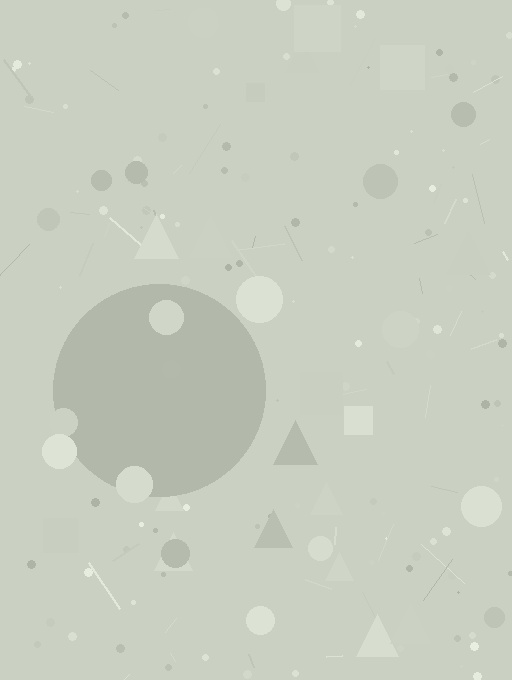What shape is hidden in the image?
A circle is hidden in the image.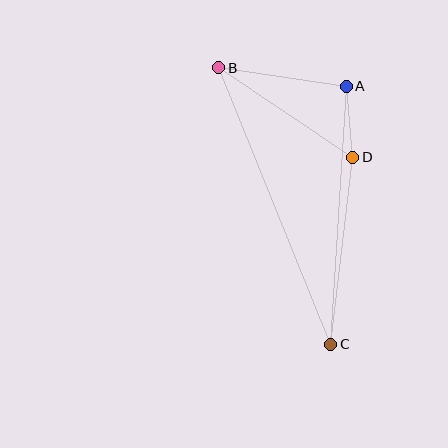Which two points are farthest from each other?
Points B and C are farthest from each other.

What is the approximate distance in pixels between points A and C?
The distance between A and C is approximately 259 pixels.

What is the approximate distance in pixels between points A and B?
The distance between A and B is approximately 129 pixels.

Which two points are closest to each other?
Points A and D are closest to each other.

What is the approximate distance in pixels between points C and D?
The distance between C and D is approximately 188 pixels.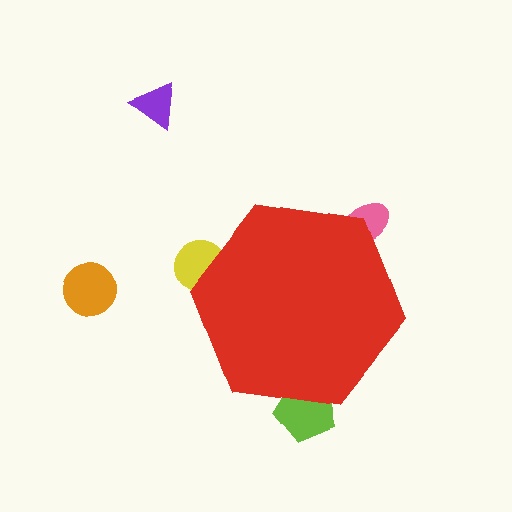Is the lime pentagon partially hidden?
Yes, the lime pentagon is partially hidden behind the red hexagon.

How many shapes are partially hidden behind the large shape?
3 shapes are partially hidden.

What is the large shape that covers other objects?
A red hexagon.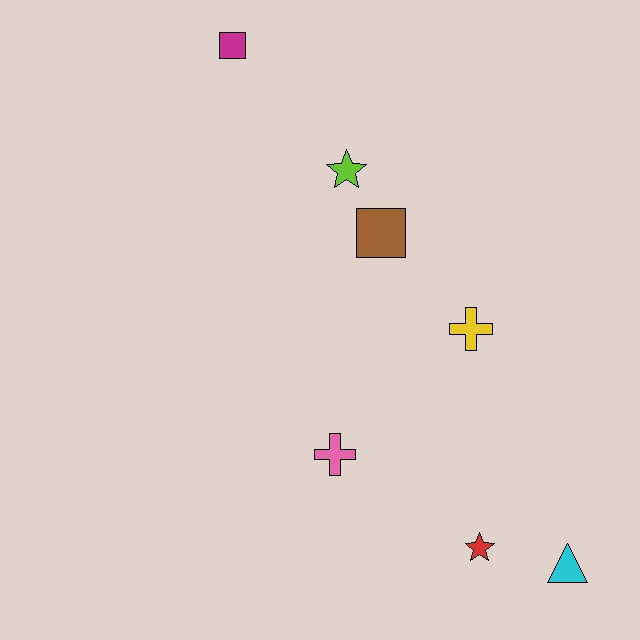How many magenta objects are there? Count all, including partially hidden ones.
There is 1 magenta object.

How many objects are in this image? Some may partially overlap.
There are 7 objects.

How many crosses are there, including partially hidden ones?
There are 2 crosses.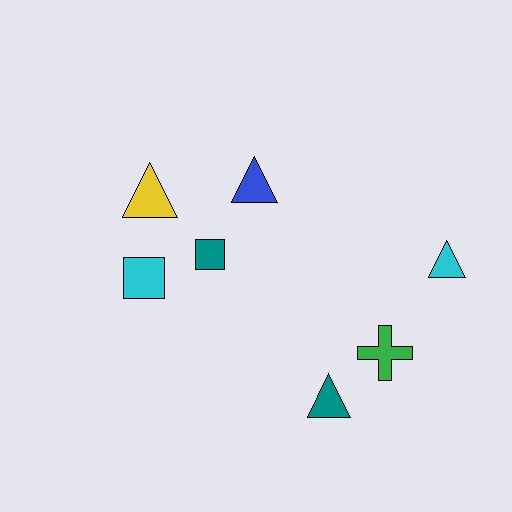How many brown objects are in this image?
There are no brown objects.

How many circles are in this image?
There are no circles.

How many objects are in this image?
There are 7 objects.